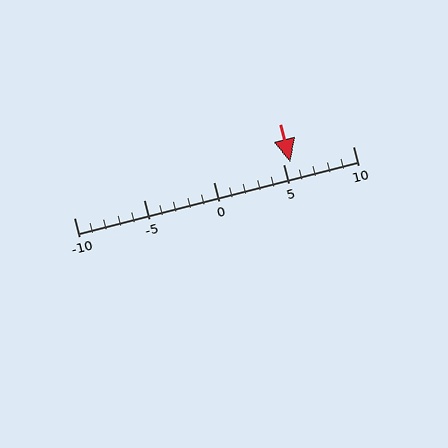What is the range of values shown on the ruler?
The ruler shows values from -10 to 10.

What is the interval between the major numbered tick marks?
The major tick marks are spaced 5 units apart.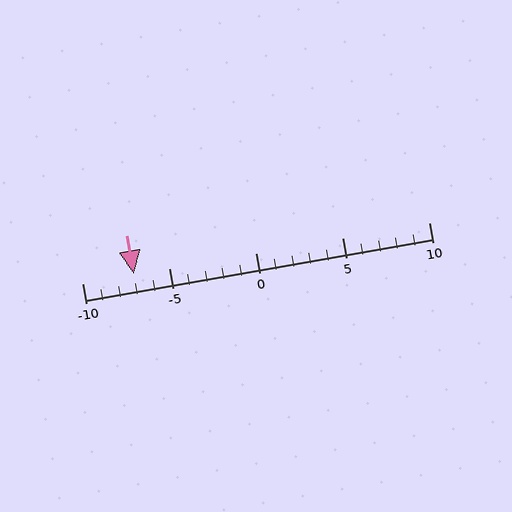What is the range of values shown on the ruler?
The ruler shows values from -10 to 10.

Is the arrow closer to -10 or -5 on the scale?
The arrow is closer to -5.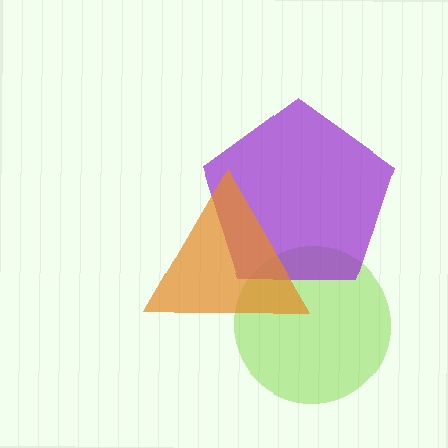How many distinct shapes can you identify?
There are 3 distinct shapes: a lime circle, a purple pentagon, an orange triangle.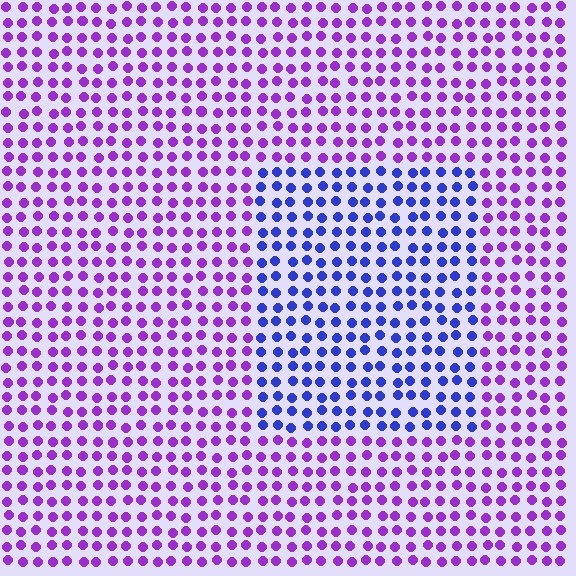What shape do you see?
I see a rectangle.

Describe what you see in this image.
The image is filled with small purple elements in a uniform arrangement. A rectangle-shaped region is visible where the elements are tinted to a slightly different hue, forming a subtle color boundary.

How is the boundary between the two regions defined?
The boundary is defined purely by a slight shift in hue (about 47 degrees). Spacing, size, and orientation are identical on both sides.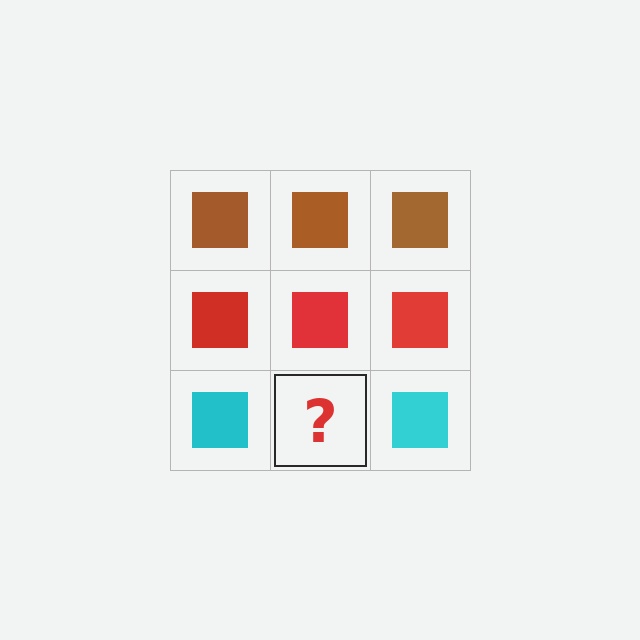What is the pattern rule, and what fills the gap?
The rule is that each row has a consistent color. The gap should be filled with a cyan square.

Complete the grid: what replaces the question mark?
The question mark should be replaced with a cyan square.